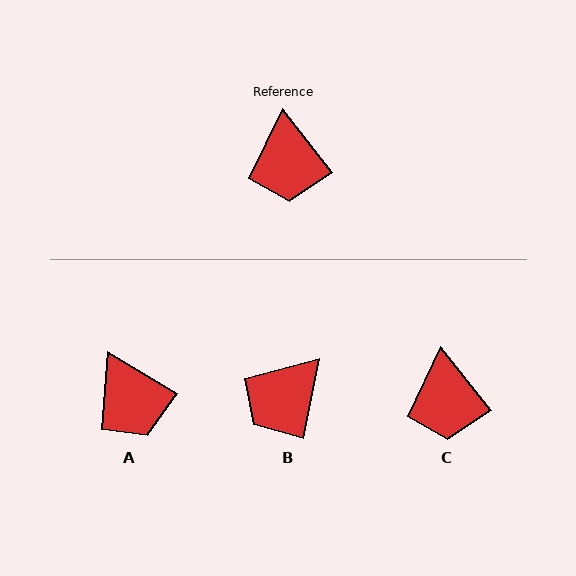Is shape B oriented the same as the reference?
No, it is off by about 49 degrees.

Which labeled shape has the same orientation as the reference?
C.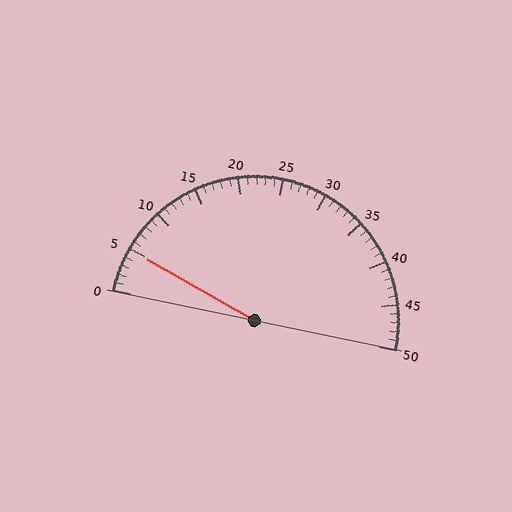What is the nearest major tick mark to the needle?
The nearest major tick mark is 5.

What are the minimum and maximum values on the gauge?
The gauge ranges from 0 to 50.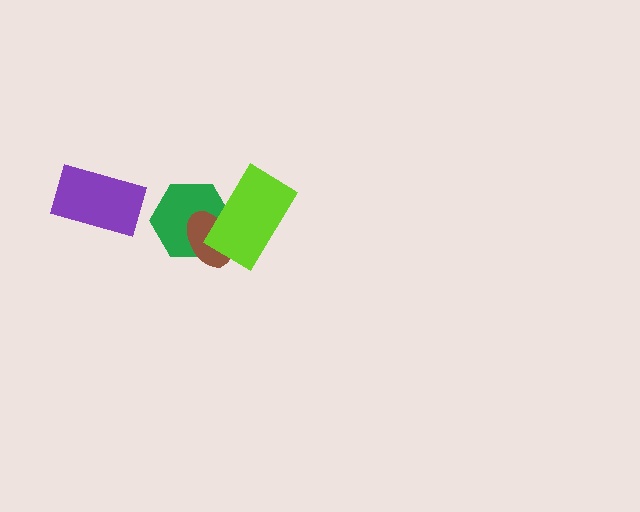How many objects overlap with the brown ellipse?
2 objects overlap with the brown ellipse.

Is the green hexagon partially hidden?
Yes, it is partially covered by another shape.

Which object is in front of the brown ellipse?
The lime rectangle is in front of the brown ellipse.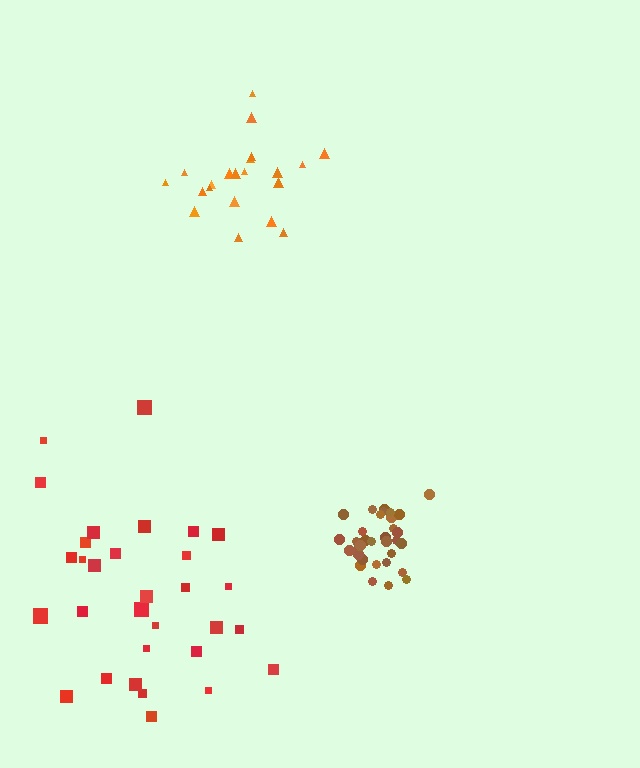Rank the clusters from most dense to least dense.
brown, orange, red.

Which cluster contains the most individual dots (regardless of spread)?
Brown (33).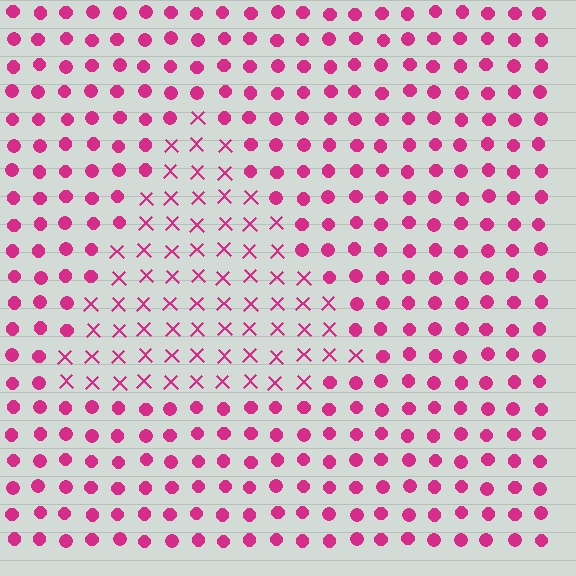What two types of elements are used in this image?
The image uses X marks inside the triangle region and circles outside it.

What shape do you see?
I see a triangle.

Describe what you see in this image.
The image is filled with small magenta elements arranged in a uniform grid. A triangle-shaped region contains X marks, while the surrounding area contains circles. The boundary is defined purely by the change in element shape.